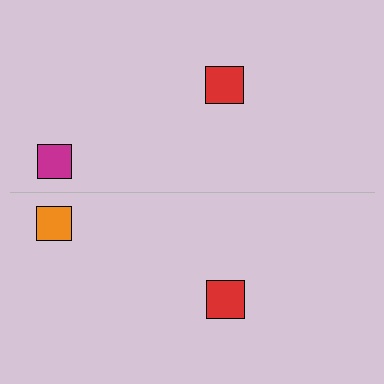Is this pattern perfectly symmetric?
No, the pattern is not perfectly symmetric. The orange square on the bottom side breaks the symmetry — its mirror counterpart is magenta.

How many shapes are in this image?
There are 4 shapes in this image.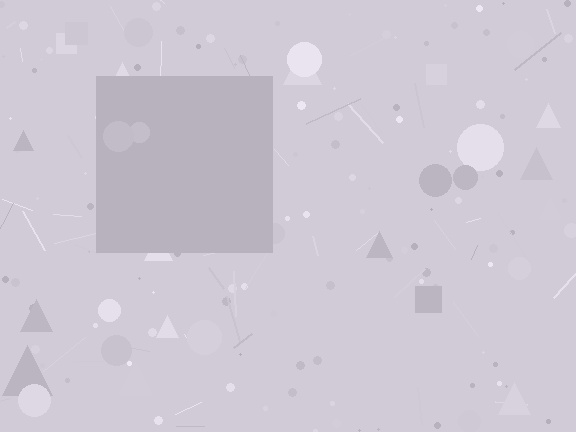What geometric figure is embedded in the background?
A square is embedded in the background.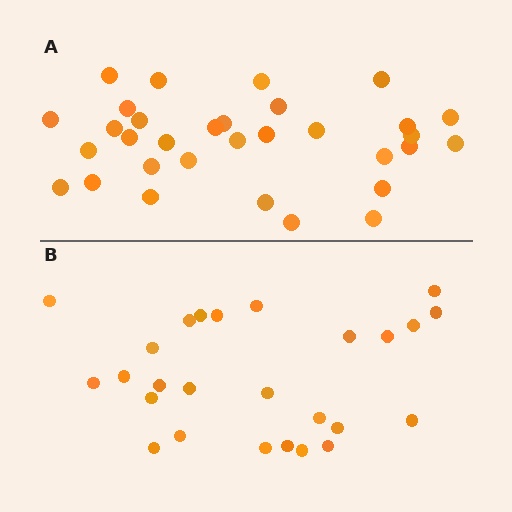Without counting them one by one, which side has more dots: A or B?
Region A (the top region) has more dots.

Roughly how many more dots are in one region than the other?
Region A has about 6 more dots than region B.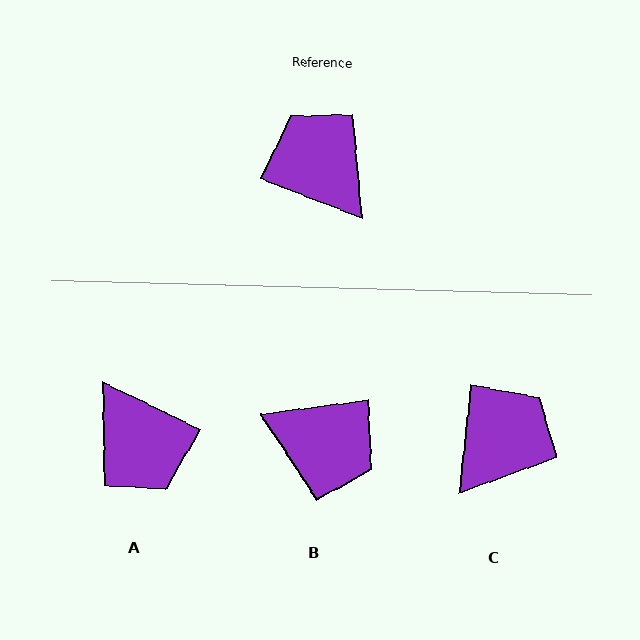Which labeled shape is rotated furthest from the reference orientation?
A, about 175 degrees away.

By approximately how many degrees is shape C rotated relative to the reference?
Approximately 75 degrees clockwise.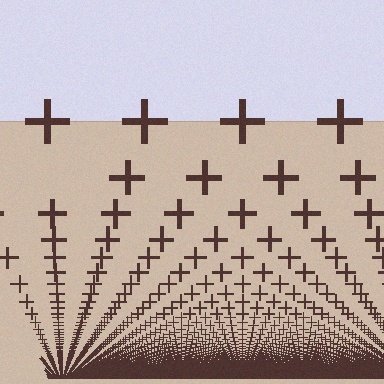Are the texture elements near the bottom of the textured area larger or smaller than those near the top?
Smaller. The gradient is inverted — elements near the bottom are smaller and denser.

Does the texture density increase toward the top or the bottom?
Density increases toward the bottom.